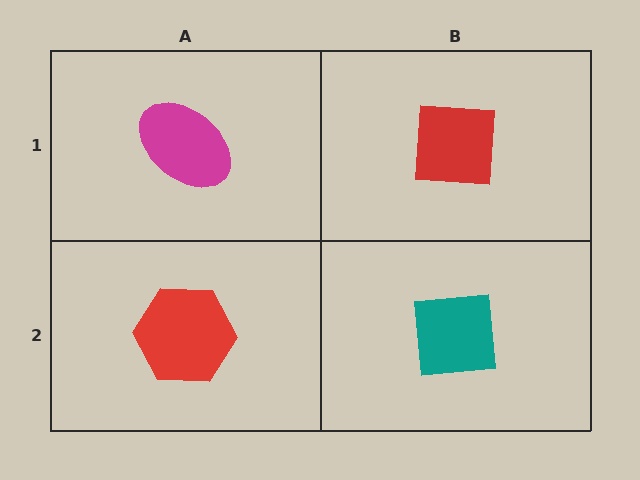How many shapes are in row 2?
2 shapes.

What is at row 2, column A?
A red hexagon.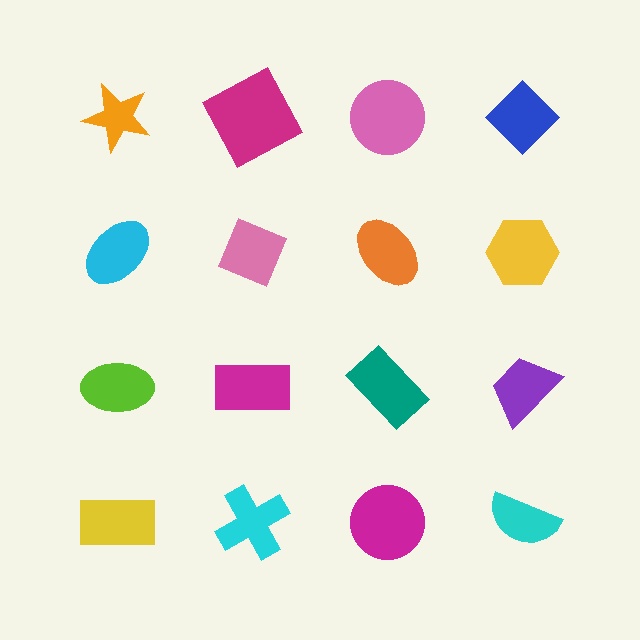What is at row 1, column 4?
A blue diamond.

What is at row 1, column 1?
An orange star.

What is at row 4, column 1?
A yellow rectangle.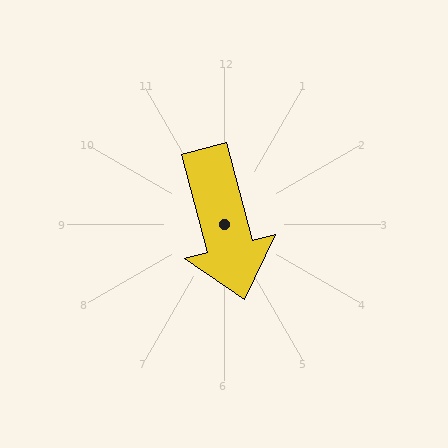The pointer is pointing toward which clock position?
Roughly 6 o'clock.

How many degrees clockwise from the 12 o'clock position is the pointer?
Approximately 165 degrees.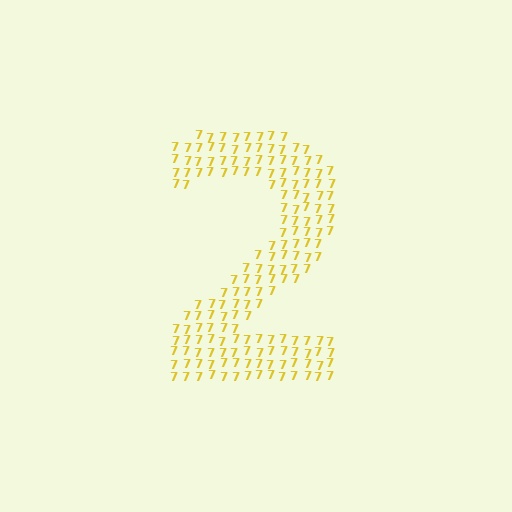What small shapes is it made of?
It is made of small digit 7's.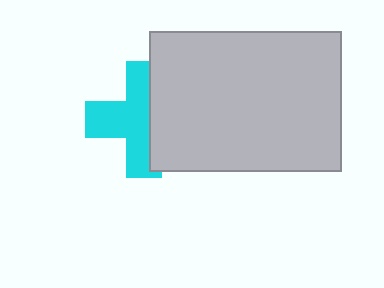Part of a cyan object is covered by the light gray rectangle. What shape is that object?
It is a cross.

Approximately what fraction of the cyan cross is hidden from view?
Roughly 40% of the cyan cross is hidden behind the light gray rectangle.